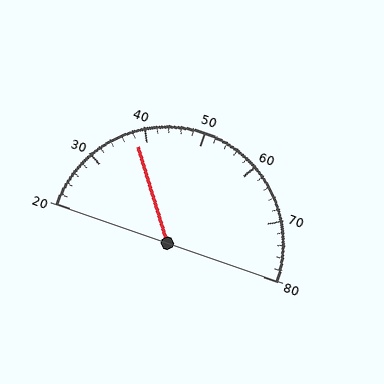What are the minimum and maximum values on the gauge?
The gauge ranges from 20 to 80.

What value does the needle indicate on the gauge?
The needle indicates approximately 38.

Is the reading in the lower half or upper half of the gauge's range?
The reading is in the lower half of the range (20 to 80).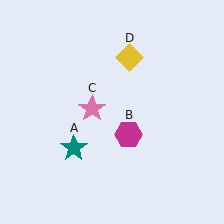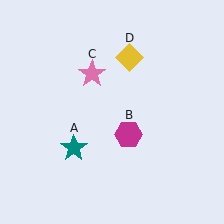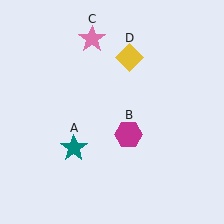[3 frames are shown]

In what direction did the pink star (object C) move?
The pink star (object C) moved up.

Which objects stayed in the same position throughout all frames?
Teal star (object A) and magenta hexagon (object B) and yellow diamond (object D) remained stationary.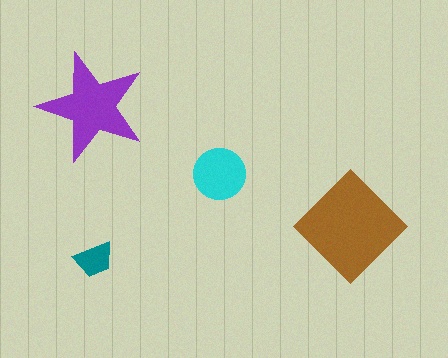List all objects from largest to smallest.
The brown diamond, the purple star, the cyan circle, the teal trapezoid.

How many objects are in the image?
There are 4 objects in the image.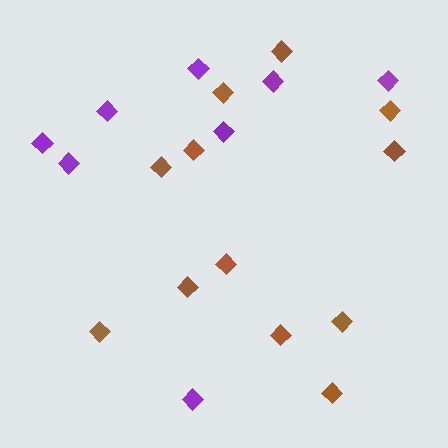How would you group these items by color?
There are 2 groups: one group of brown diamonds (12) and one group of purple diamonds (8).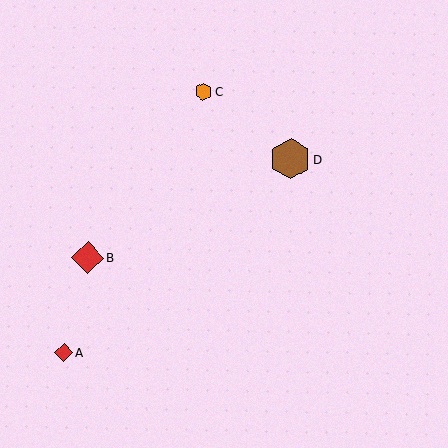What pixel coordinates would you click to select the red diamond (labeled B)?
Click at (88, 258) to select the red diamond B.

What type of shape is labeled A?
Shape A is a red diamond.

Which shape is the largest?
The brown hexagon (labeled D) is the largest.